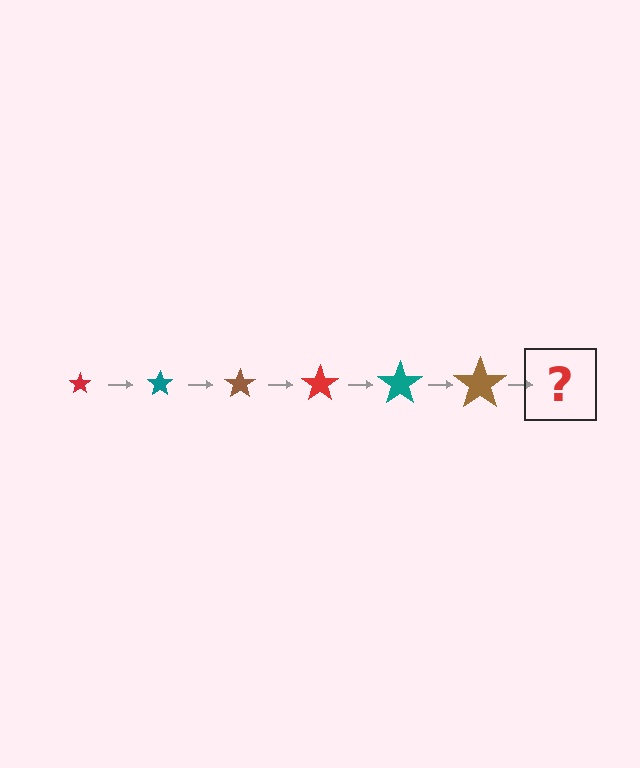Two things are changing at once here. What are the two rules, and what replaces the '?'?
The two rules are that the star grows larger each step and the color cycles through red, teal, and brown. The '?' should be a red star, larger than the previous one.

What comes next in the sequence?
The next element should be a red star, larger than the previous one.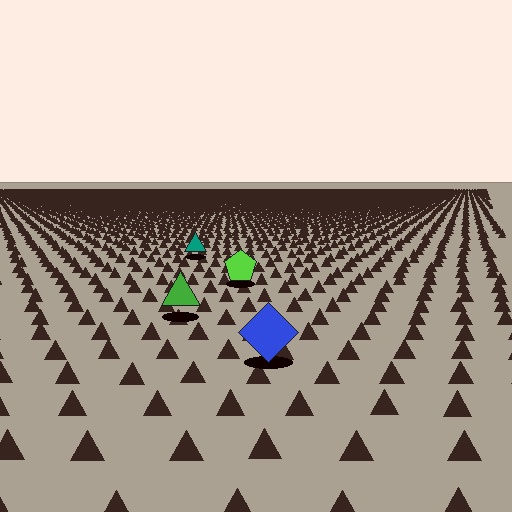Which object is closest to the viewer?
The blue diamond is closest. The texture marks near it are larger and more spread out.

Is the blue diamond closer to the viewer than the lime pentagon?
Yes. The blue diamond is closer — you can tell from the texture gradient: the ground texture is coarser near it.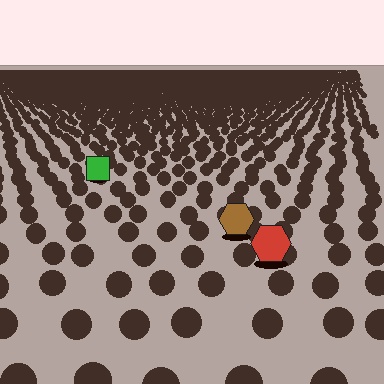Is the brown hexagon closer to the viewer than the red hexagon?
No. The red hexagon is closer — you can tell from the texture gradient: the ground texture is coarser near it.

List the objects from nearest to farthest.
From nearest to farthest: the red hexagon, the brown hexagon, the green square.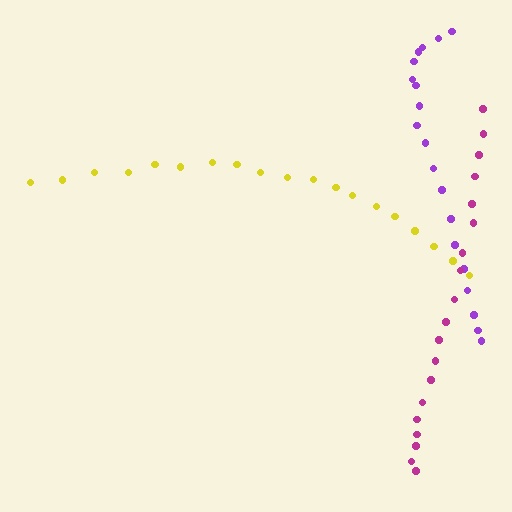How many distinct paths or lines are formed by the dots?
There are 3 distinct paths.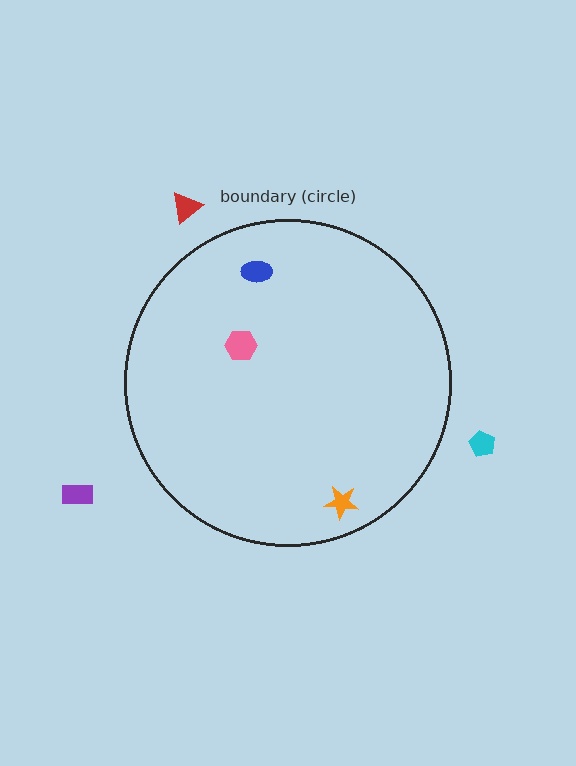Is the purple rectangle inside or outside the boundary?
Outside.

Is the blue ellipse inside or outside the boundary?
Inside.